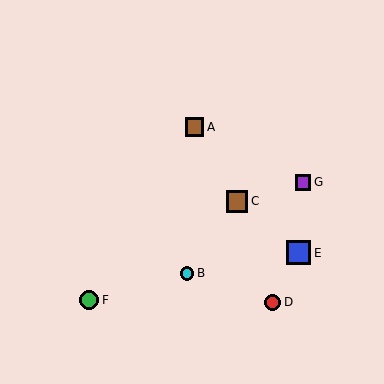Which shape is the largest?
The blue square (labeled E) is the largest.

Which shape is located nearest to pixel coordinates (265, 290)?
The red circle (labeled D) at (273, 302) is nearest to that location.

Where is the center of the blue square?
The center of the blue square is at (299, 253).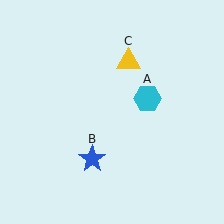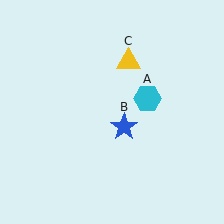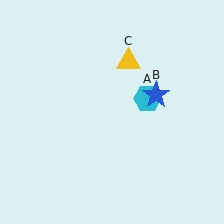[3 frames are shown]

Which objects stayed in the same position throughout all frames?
Cyan hexagon (object A) and yellow triangle (object C) remained stationary.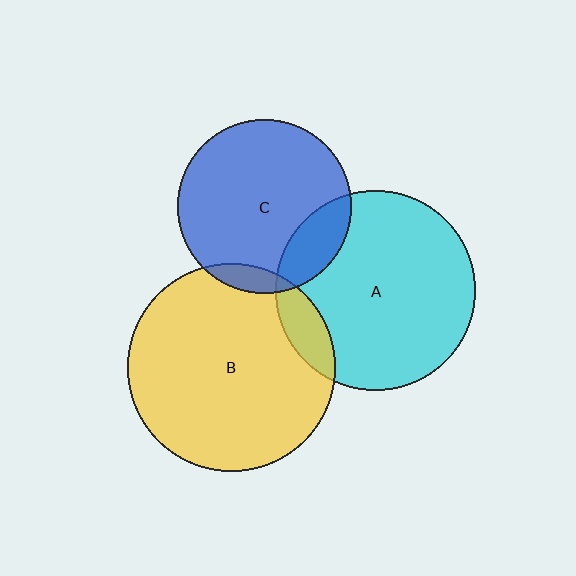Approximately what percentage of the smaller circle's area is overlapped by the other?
Approximately 15%.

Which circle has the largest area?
Circle B (yellow).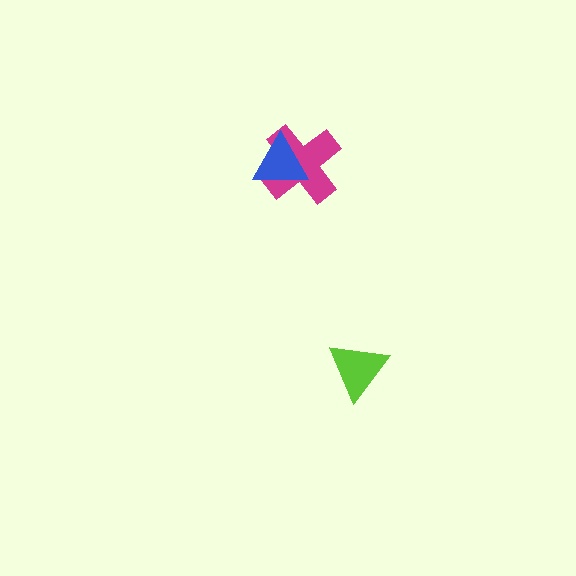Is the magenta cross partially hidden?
Yes, it is partially covered by another shape.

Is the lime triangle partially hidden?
No, no other shape covers it.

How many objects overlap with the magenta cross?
1 object overlaps with the magenta cross.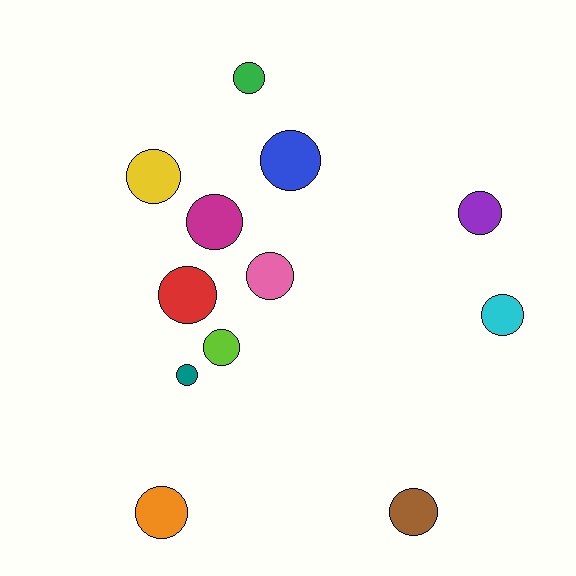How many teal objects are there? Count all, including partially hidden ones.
There is 1 teal object.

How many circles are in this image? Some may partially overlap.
There are 12 circles.